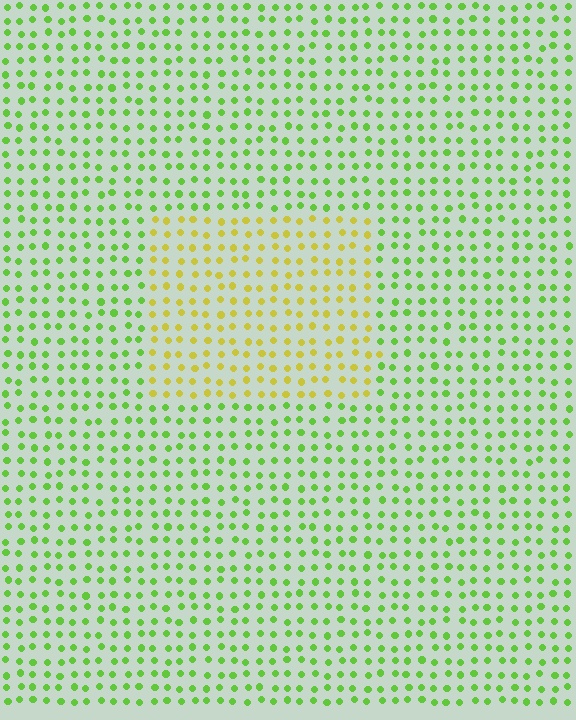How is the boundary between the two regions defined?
The boundary is defined purely by a slight shift in hue (about 45 degrees). Spacing, size, and orientation are identical on both sides.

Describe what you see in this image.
The image is filled with small lime elements in a uniform arrangement. A rectangle-shaped region is visible where the elements are tinted to a slightly different hue, forming a subtle color boundary.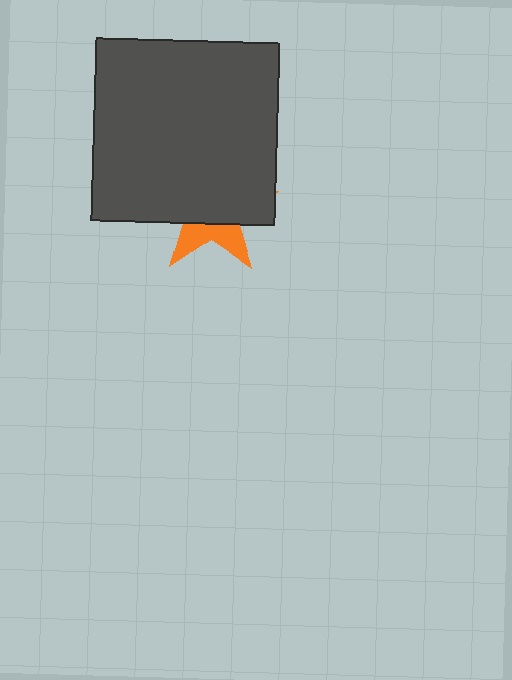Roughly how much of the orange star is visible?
A small part of it is visible (roughly 32%).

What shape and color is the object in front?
The object in front is a dark gray square.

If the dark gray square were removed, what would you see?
You would see the complete orange star.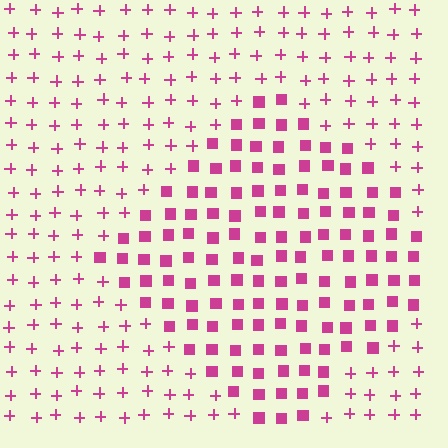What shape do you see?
I see a diamond.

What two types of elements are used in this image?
The image uses squares inside the diamond region and plus signs outside it.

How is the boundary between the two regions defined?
The boundary is defined by a change in element shape: squares inside vs. plus signs outside. All elements share the same color and spacing.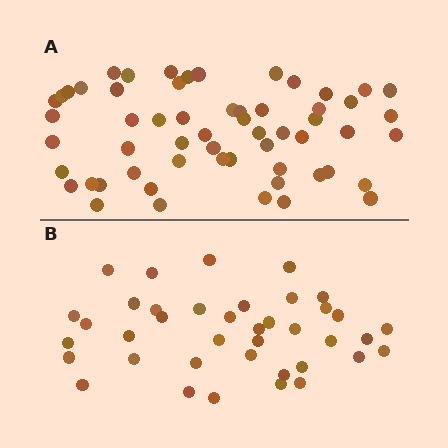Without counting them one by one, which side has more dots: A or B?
Region A (the top region) has more dots.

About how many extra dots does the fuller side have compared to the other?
Region A has approximately 20 more dots than region B.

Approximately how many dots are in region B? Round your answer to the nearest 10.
About 40 dots. (The exact count is 39, which rounds to 40.)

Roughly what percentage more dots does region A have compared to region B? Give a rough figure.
About 50% more.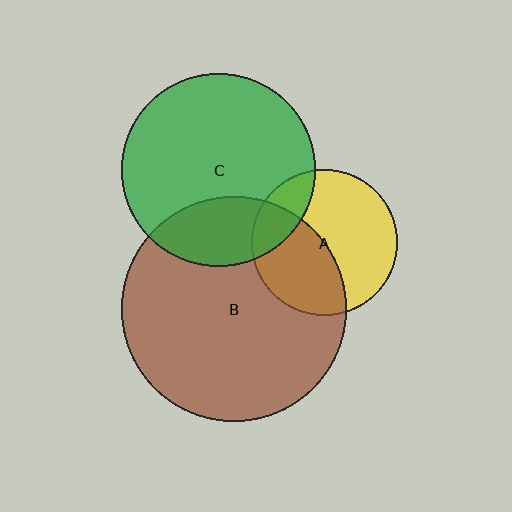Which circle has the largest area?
Circle B (brown).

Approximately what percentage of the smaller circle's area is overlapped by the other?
Approximately 25%.